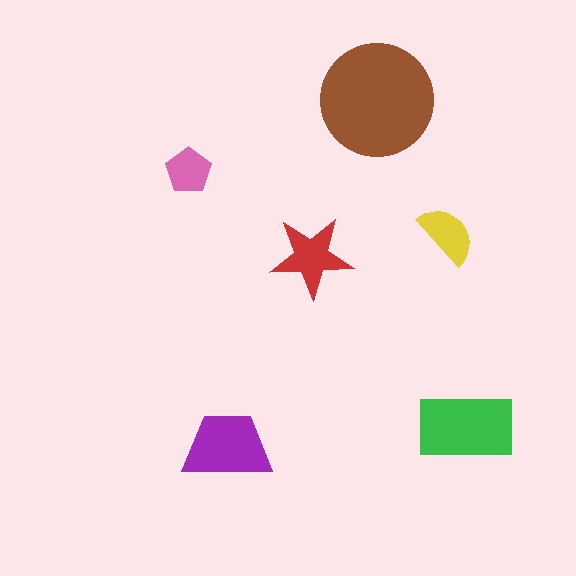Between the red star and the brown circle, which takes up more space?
The brown circle.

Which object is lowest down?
The purple trapezoid is bottommost.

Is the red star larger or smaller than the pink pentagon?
Larger.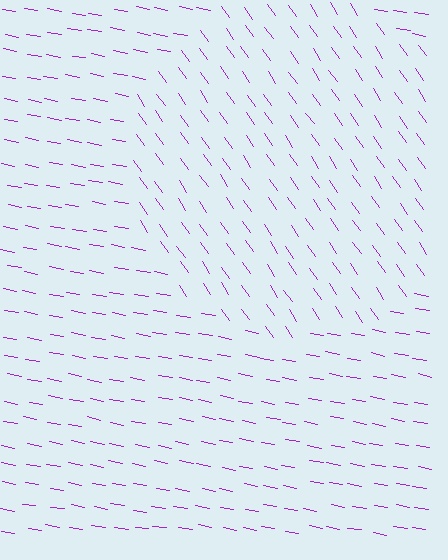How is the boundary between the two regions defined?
The boundary is defined purely by a change in line orientation (approximately 45 degrees difference). All lines are the same color and thickness.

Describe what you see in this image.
The image is filled with small purple line segments. A circle region in the image has lines oriented differently from the surrounding lines, creating a visible texture boundary.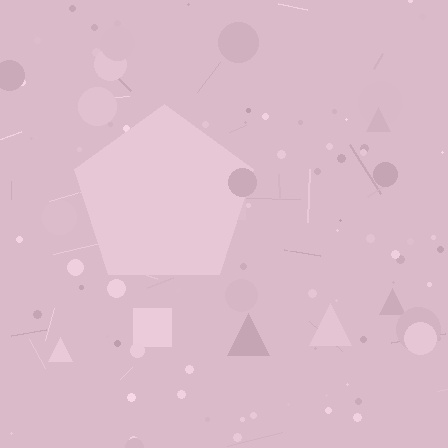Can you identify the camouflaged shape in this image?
The camouflaged shape is a pentagon.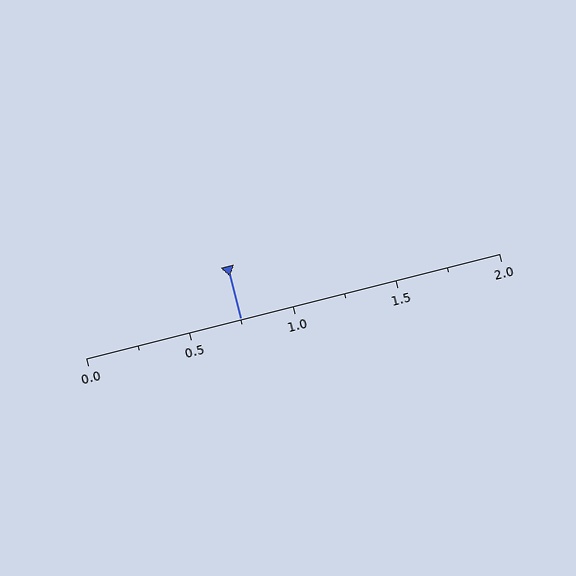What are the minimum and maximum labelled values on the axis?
The axis runs from 0.0 to 2.0.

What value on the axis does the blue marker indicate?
The marker indicates approximately 0.75.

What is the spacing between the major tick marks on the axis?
The major ticks are spaced 0.5 apart.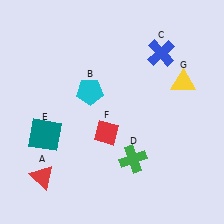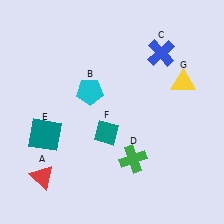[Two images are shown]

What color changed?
The diamond (F) changed from red in Image 1 to teal in Image 2.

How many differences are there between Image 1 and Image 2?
There is 1 difference between the two images.